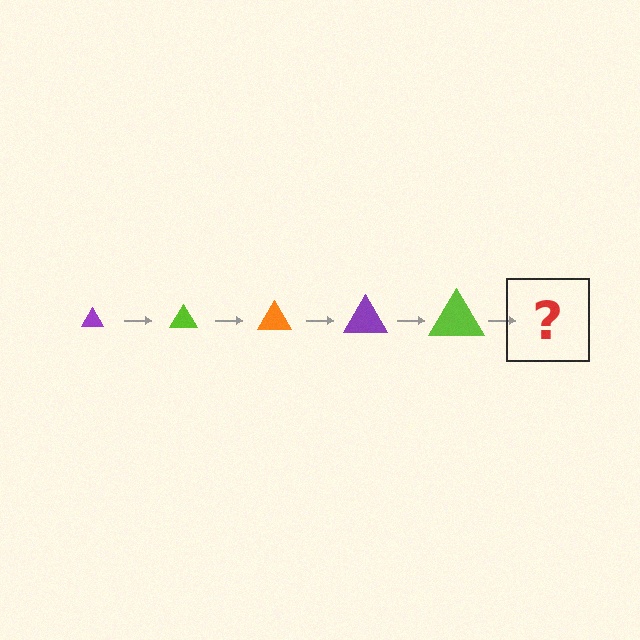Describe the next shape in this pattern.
It should be an orange triangle, larger than the previous one.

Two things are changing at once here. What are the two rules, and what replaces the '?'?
The two rules are that the triangle grows larger each step and the color cycles through purple, lime, and orange. The '?' should be an orange triangle, larger than the previous one.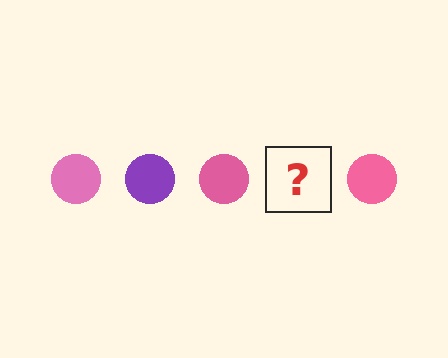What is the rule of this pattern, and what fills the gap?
The rule is that the pattern cycles through pink, purple circles. The gap should be filled with a purple circle.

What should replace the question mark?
The question mark should be replaced with a purple circle.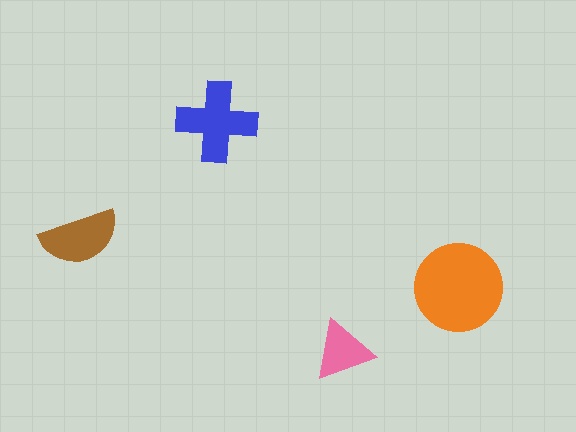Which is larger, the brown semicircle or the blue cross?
The blue cross.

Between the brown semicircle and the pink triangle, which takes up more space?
The brown semicircle.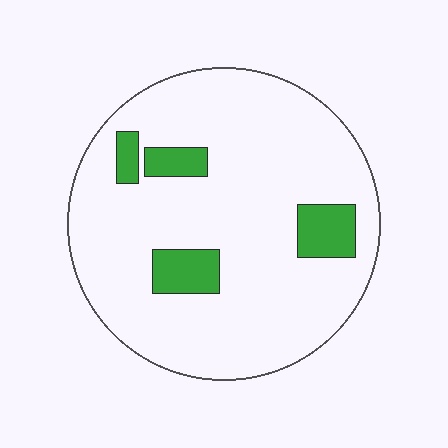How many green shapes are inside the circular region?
4.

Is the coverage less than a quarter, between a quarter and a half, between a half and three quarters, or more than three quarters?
Less than a quarter.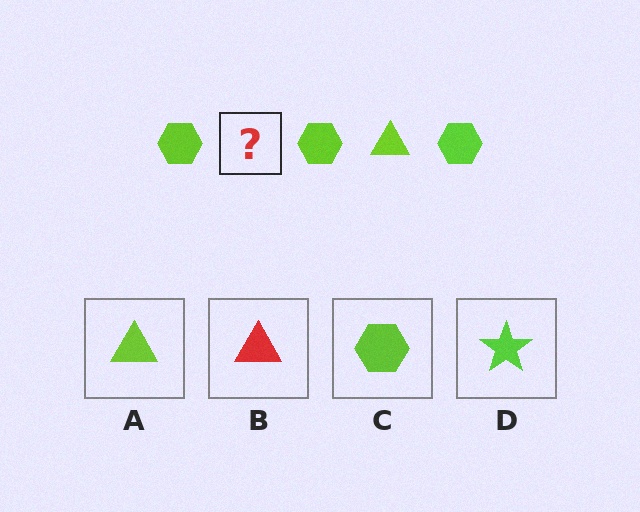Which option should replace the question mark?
Option A.